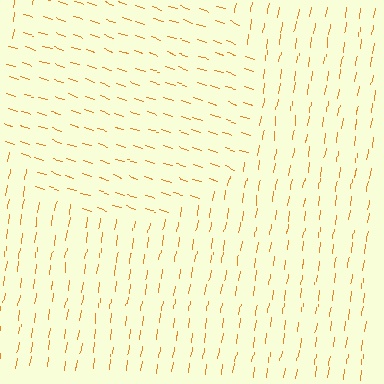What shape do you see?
I see a circle.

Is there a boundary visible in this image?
Yes, there is a texture boundary formed by a change in line orientation.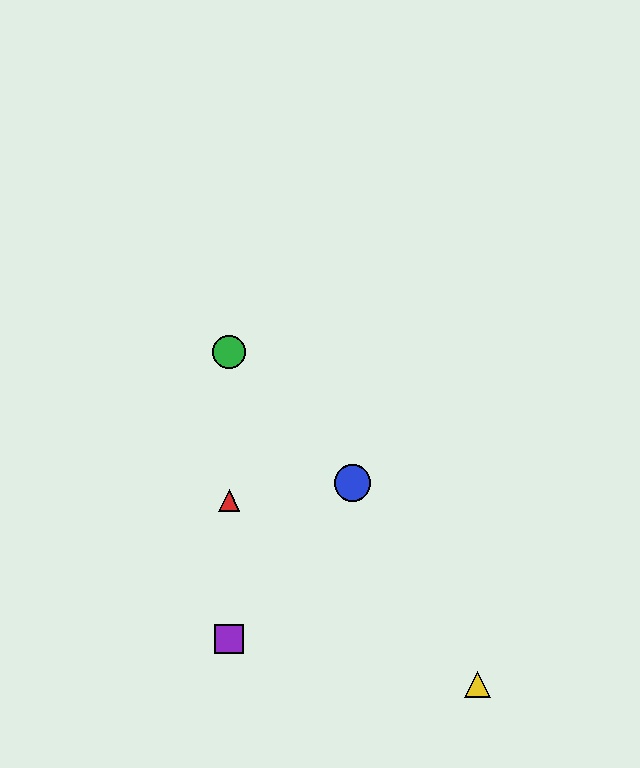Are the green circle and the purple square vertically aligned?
Yes, both are at x≈229.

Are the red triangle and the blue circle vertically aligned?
No, the red triangle is at x≈229 and the blue circle is at x≈353.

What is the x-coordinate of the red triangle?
The red triangle is at x≈229.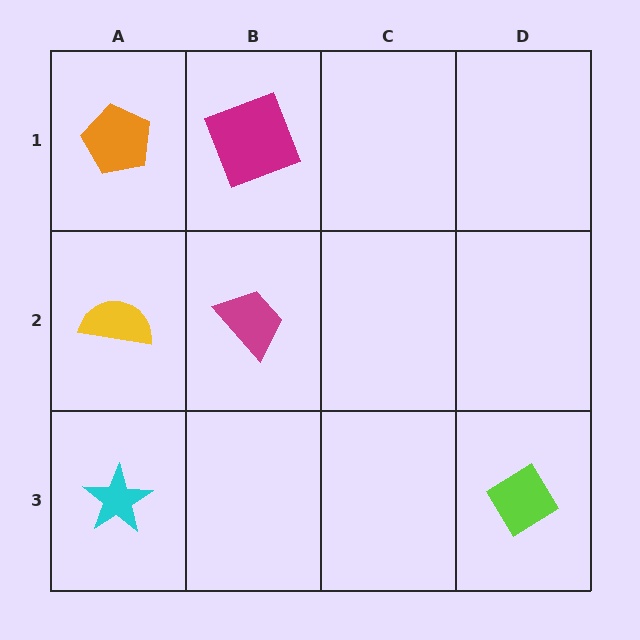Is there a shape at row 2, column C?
No, that cell is empty.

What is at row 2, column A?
A yellow semicircle.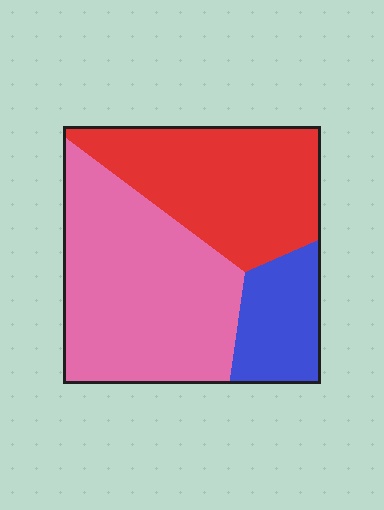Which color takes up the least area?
Blue, at roughly 15%.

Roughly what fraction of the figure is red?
Red takes up about three eighths (3/8) of the figure.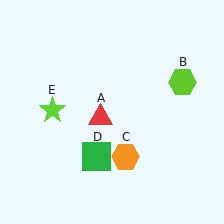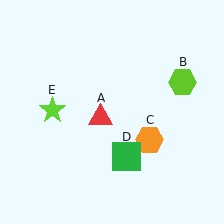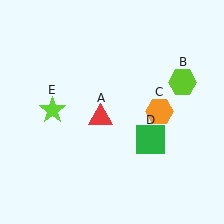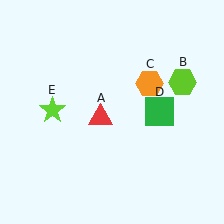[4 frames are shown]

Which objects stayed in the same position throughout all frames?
Red triangle (object A) and lime hexagon (object B) and lime star (object E) remained stationary.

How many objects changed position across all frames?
2 objects changed position: orange hexagon (object C), green square (object D).